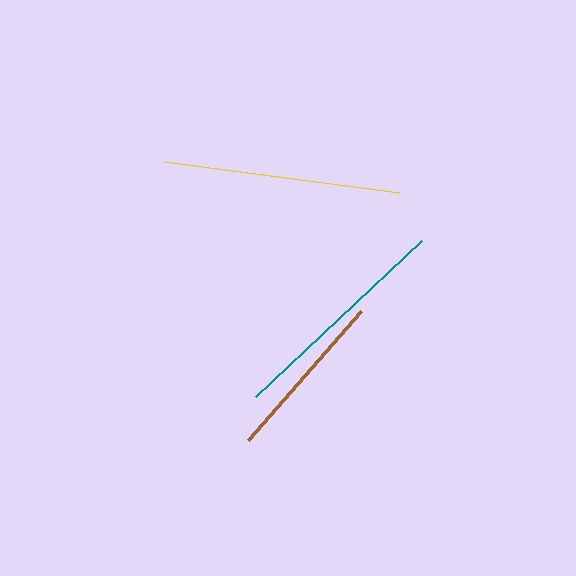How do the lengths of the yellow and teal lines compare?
The yellow and teal lines are approximately the same length.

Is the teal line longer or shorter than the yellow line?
The yellow line is longer than the teal line.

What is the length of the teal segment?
The teal segment is approximately 228 pixels long.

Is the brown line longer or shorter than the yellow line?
The yellow line is longer than the brown line.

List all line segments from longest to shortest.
From longest to shortest: yellow, teal, brown.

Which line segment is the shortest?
The brown line is the shortest at approximately 171 pixels.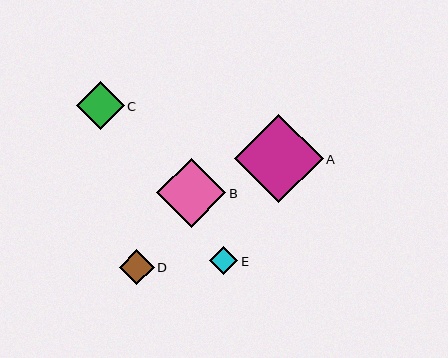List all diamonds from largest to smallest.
From largest to smallest: A, B, C, D, E.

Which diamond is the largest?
Diamond A is the largest with a size of approximately 89 pixels.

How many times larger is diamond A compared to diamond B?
Diamond A is approximately 1.3 times the size of diamond B.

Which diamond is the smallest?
Diamond E is the smallest with a size of approximately 28 pixels.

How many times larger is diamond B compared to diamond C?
Diamond B is approximately 1.4 times the size of diamond C.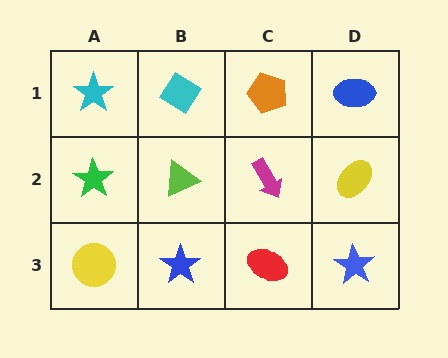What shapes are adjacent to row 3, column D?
A yellow ellipse (row 2, column D), a red ellipse (row 3, column C).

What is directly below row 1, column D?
A yellow ellipse.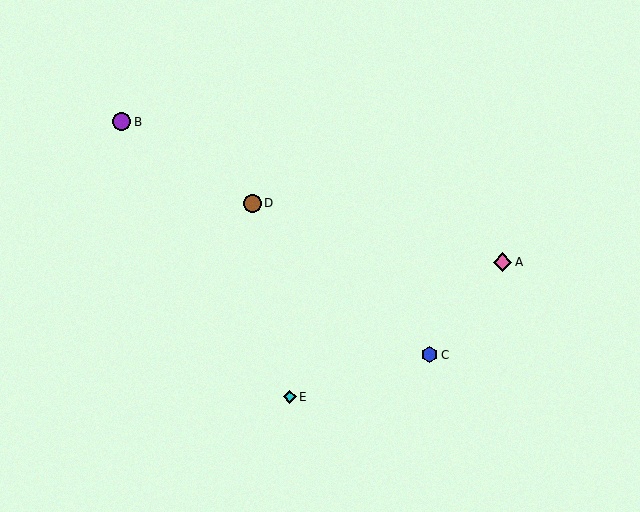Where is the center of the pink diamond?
The center of the pink diamond is at (503, 262).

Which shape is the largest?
The pink diamond (labeled A) is the largest.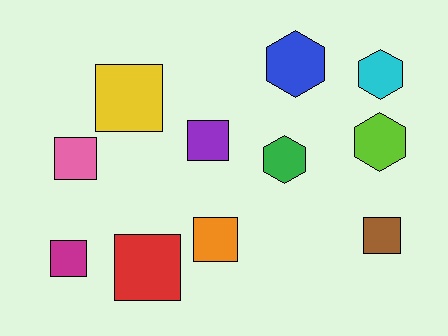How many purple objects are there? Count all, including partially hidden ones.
There is 1 purple object.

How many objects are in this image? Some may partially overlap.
There are 11 objects.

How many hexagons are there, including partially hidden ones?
There are 4 hexagons.